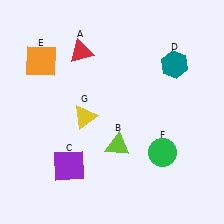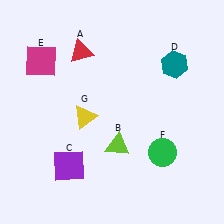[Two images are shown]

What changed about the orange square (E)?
In Image 1, E is orange. In Image 2, it changed to magenta.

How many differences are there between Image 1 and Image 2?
There is 1 difference between the two images.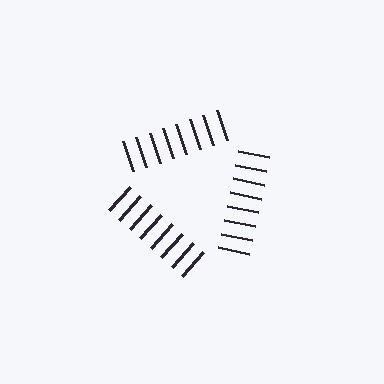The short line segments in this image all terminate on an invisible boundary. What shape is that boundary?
An illusory triangle — the line segments terminate on its edges but no continuous stroke is drawn.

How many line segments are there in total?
24 — 8 along each of the 3 edges.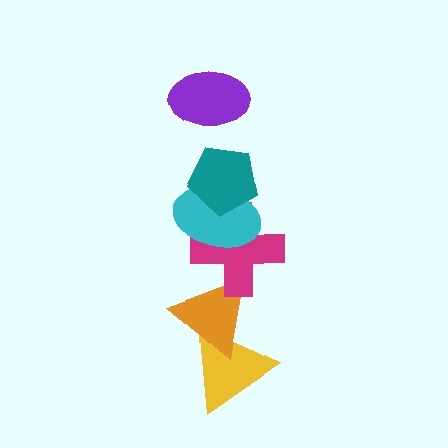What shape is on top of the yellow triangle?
The orange triangle is on top of the yellow triangle.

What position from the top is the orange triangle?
The orange triangle is 5th from the top.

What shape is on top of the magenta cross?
The cyan ellipse is on top of the magenta cross.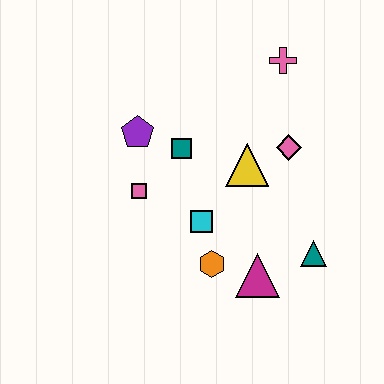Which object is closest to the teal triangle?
The magenta triangle is closest to the teal triangle.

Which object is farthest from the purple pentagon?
The teal triangle is farthest from the purple pentagon.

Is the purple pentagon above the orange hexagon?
Yes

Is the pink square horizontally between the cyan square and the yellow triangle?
No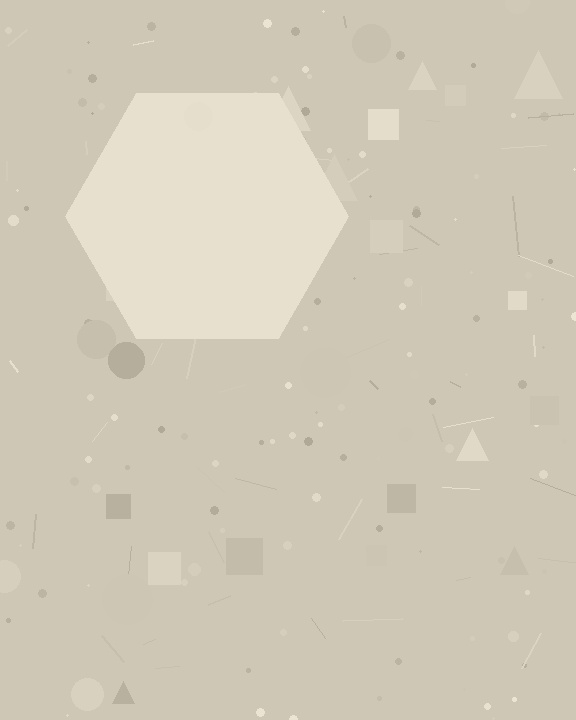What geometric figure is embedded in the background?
A hexagon is embedded in the background.